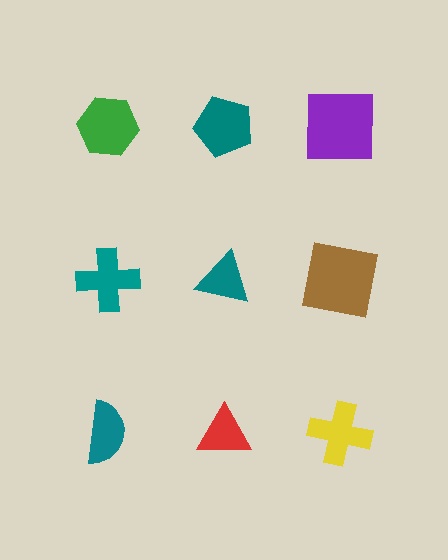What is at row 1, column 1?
A green hexagon.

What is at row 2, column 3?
A brown square.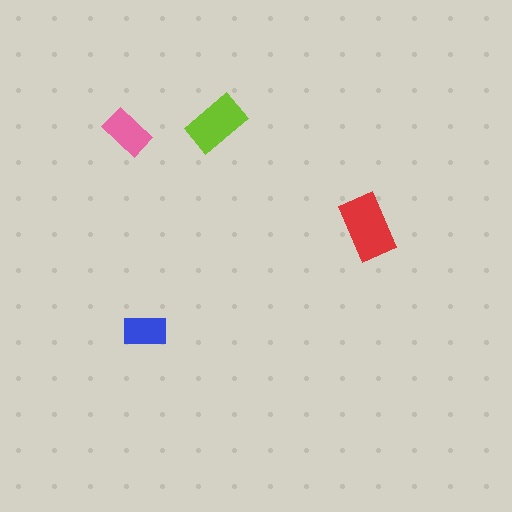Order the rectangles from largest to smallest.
the red one, the lime one, the pink one, the blue one.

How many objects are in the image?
There are 4 objects in the image.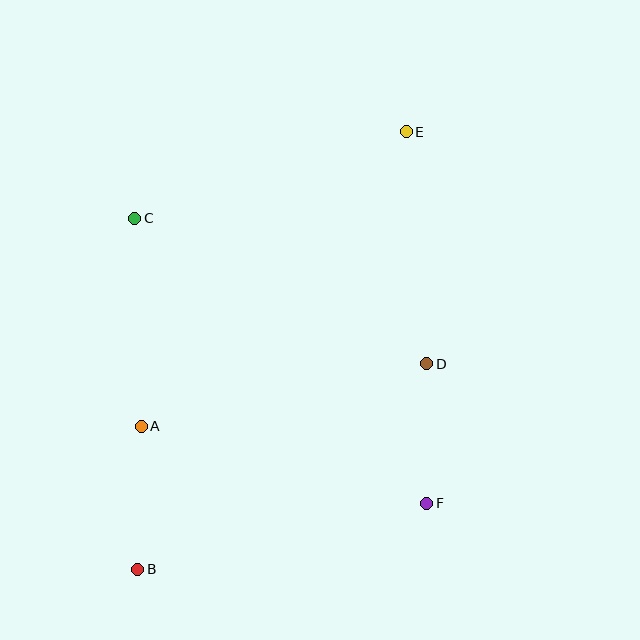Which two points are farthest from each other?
Points B and E are farthest from each other.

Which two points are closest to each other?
Points D and F are closest to each other.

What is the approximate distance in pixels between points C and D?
The distance between C and D is approximately 327 pixels.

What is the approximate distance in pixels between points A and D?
The distance between A and D is approximately 292 pixels.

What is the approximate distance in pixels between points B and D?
The distance between B and D is approximately 355 pixels.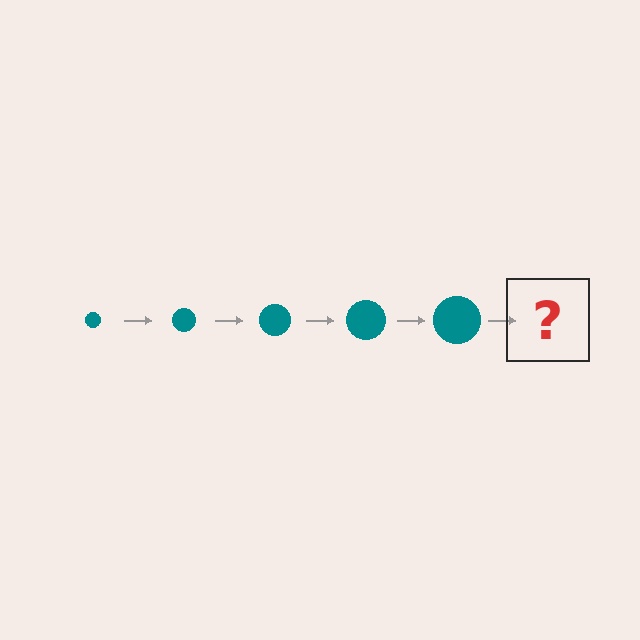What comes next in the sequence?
The next element should be a teal circle, larger than the previous one.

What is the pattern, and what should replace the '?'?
The pattern is that the circle gets progressively larger each step. The '?' should be a teal circle, larger than the previous one.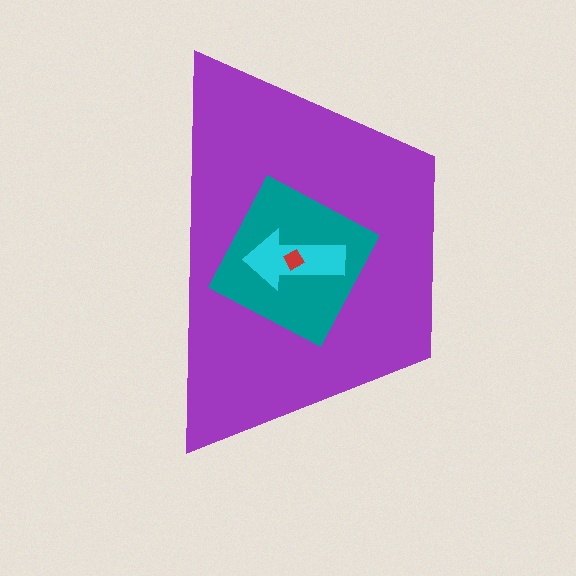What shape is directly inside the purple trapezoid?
The teal diamond.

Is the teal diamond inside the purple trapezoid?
Yes.